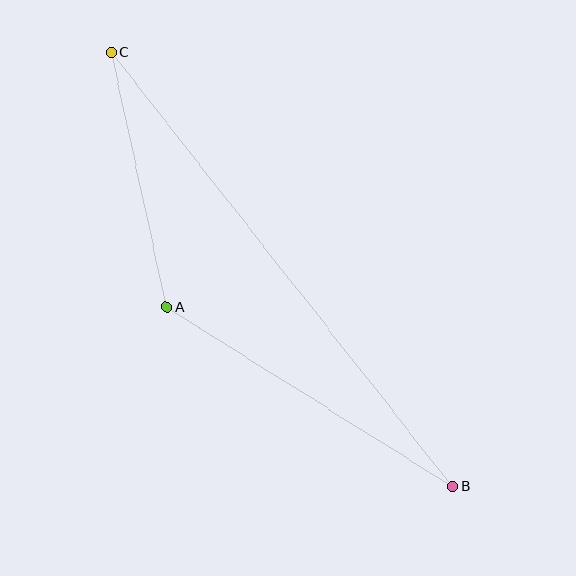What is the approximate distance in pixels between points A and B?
The distance between A and B is approximately 337 pixels.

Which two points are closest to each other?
Points A and C are closest to each other.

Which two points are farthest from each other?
Points B and C are farthest from each other.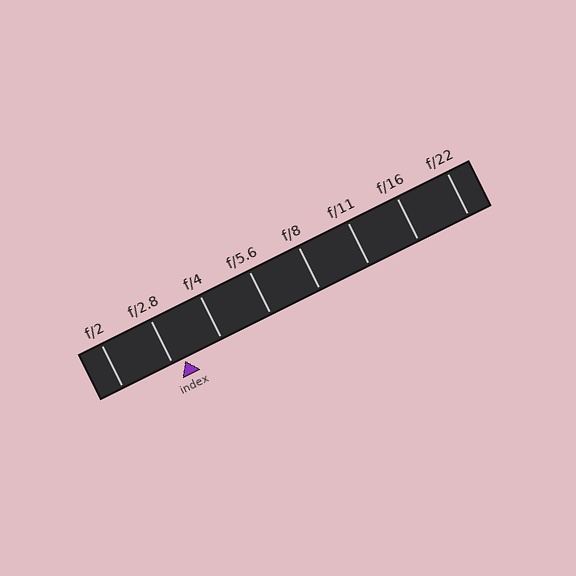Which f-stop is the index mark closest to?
The index mark is closest to f/2.8.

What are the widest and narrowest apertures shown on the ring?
The widest aperture shown is f/2 and the narrowest is f/22.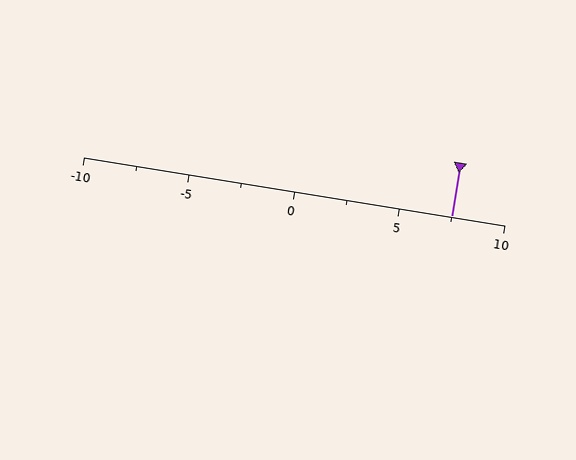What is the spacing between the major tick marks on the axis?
The major ticks are spaced 5 apart.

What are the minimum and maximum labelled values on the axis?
The axis runs from -10 to 10.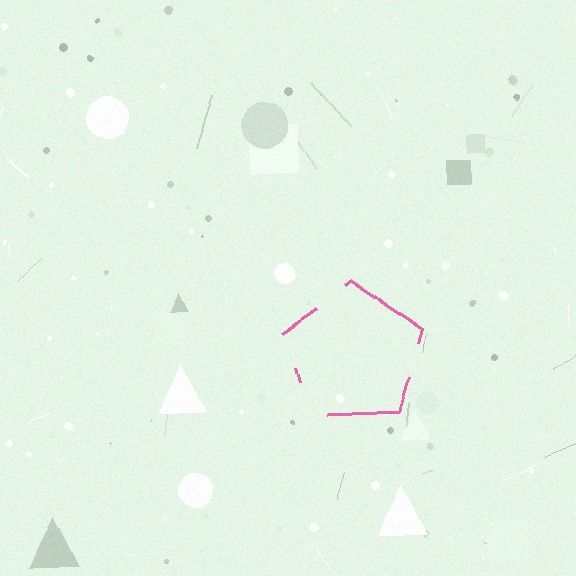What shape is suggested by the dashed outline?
The dashed outline suggests a pentagon.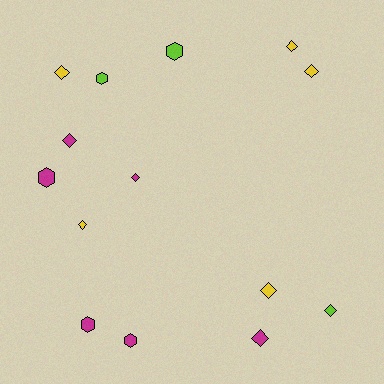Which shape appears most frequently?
Diamond, with 9 objects.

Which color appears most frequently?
Magenta, with 6 objects.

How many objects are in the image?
There are 14 objects.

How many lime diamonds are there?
There is 1 lime diamond.